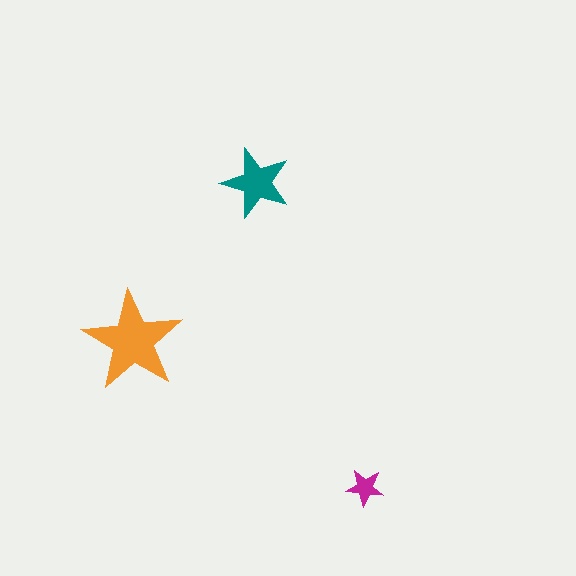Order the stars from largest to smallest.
the orange one, the teal one, the magenta one.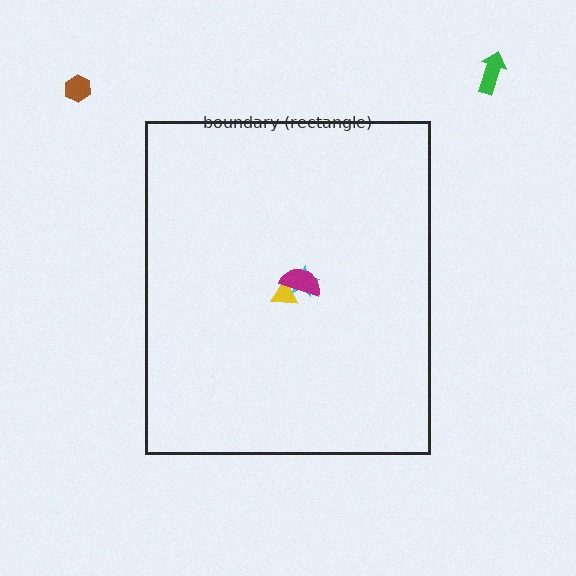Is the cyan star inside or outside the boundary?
Inside.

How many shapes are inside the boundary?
3 inside, 2 outside.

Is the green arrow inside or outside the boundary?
Outside.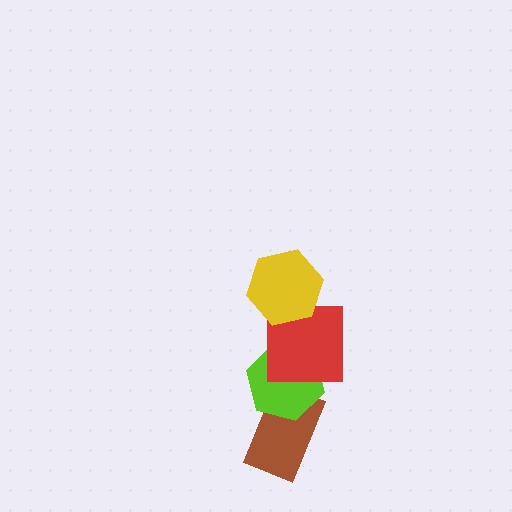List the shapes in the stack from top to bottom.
From top to bottom: the yellow hexagon, the red square, the lime hexagon, the brown rectangle.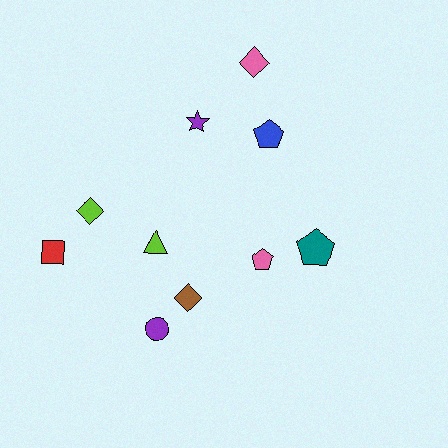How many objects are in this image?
There are 10 objects.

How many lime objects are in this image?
There are 2 lime objects.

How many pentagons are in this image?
There are 3 pentagons.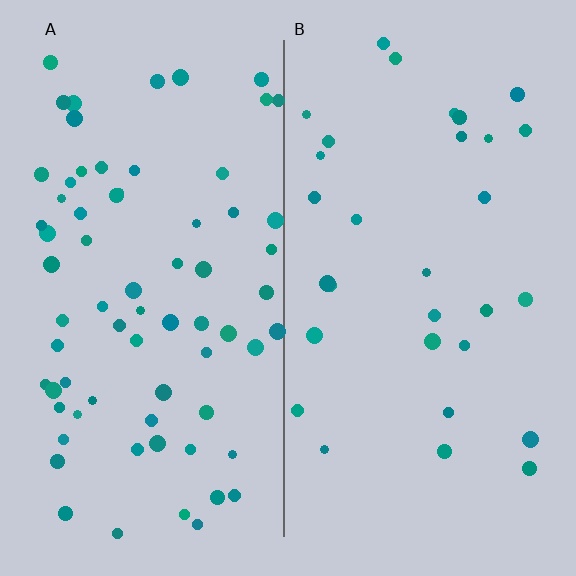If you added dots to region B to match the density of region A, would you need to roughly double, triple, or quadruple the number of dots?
Approximately double.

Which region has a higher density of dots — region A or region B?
A (the left).